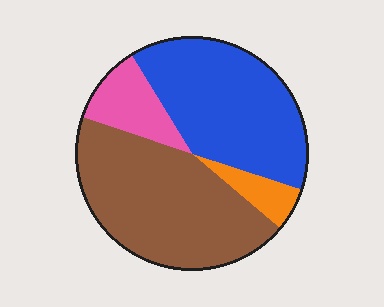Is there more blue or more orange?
Blue.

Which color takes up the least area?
Orange, at roughly 5%.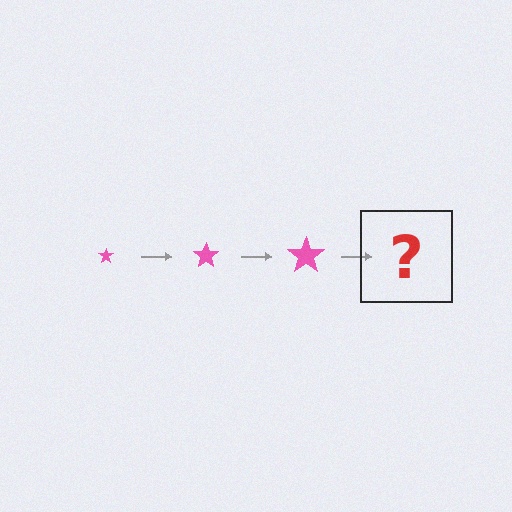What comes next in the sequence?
The next element should be a pink star, larger than the previous one.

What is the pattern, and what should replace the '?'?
The pattern is that the star gets progressively larger each step. The '?' should be a pink star, larger than the previous one.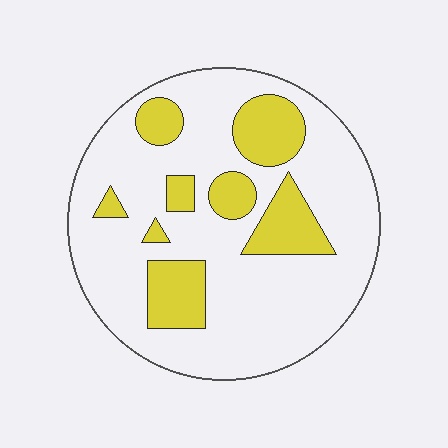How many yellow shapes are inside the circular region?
8.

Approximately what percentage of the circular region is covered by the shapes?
Approximately 25%.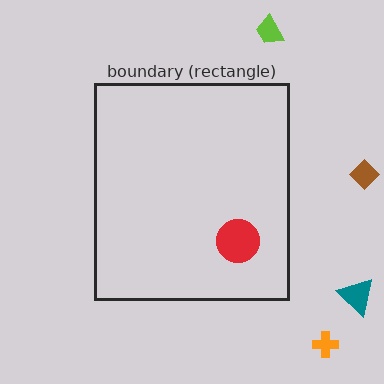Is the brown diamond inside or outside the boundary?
Outside.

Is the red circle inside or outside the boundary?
Inside.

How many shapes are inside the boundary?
1 inside, 4 outside.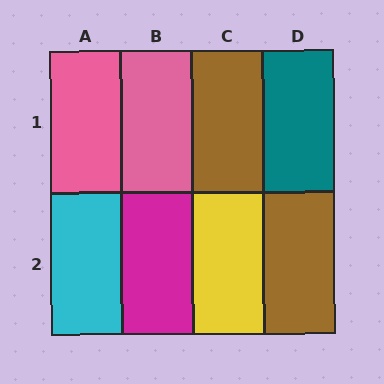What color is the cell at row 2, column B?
Magenta.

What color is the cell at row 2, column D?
Brown.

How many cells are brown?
2 cells are brown.